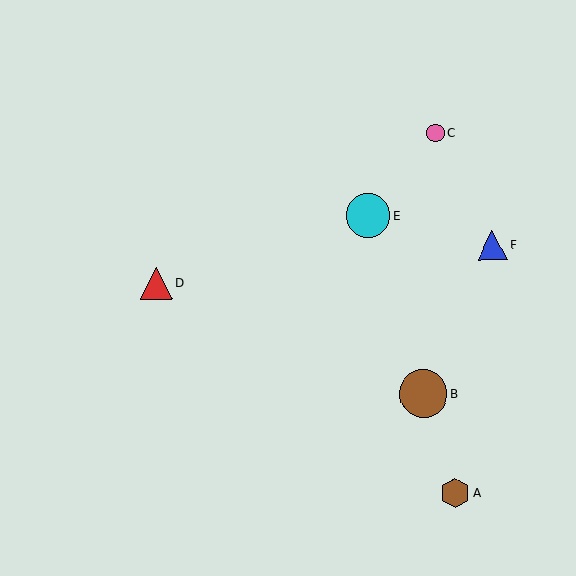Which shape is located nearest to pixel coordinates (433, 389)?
The brown circle (labeled B) at (424, 394) is nearest to that location.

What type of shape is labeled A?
Shape A is a brown hexagon.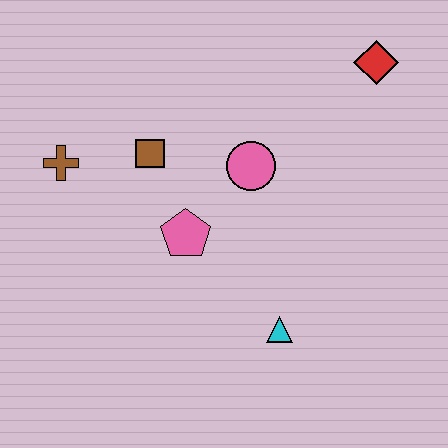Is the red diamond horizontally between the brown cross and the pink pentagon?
No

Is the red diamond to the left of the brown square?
No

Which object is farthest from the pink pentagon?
The red diamond is farthest from the pink pentagon.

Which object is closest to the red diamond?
The pink circle is closest to the red diamond.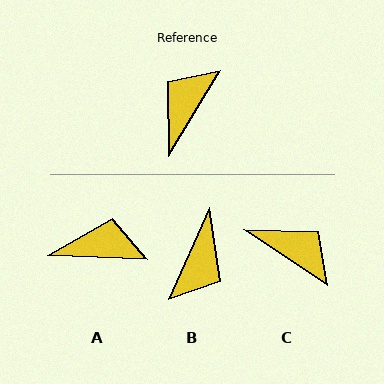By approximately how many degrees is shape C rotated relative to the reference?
Approximately 93 degrees clockwise.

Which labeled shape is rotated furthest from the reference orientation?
B, about 173 degrees away.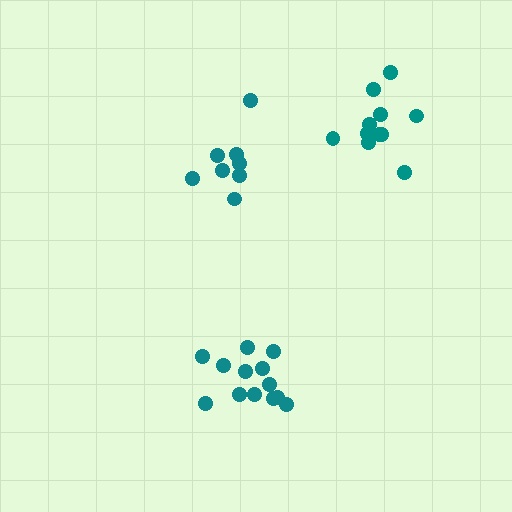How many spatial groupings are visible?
There are 3 spatial groupings.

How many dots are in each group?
Group 1: 13 dots, Group 2: 8 dots, Group 3: 11 dots (32 total).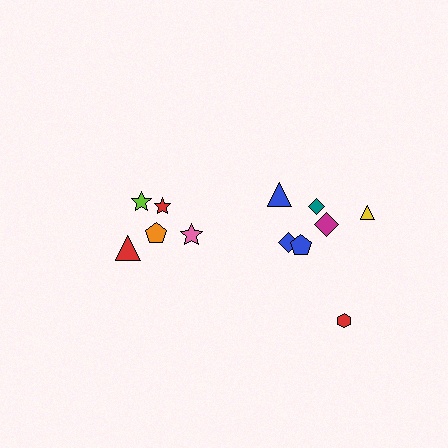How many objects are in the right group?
There are 7 objects.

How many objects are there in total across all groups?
There are 12 objects.